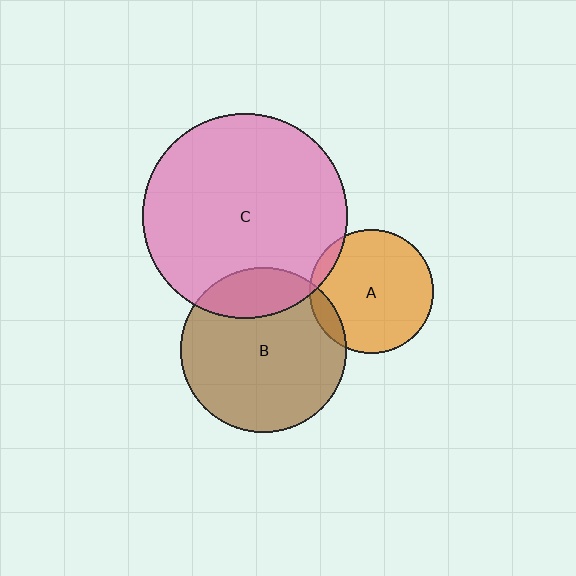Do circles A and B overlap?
Yes.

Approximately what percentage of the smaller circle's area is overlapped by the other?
Approximately 10%.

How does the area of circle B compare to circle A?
Approximately 1.8 times.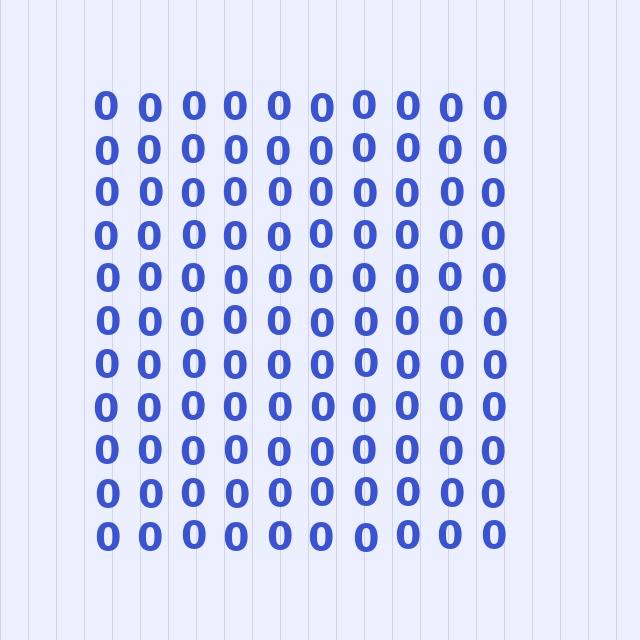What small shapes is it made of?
It is made of small digit 0's.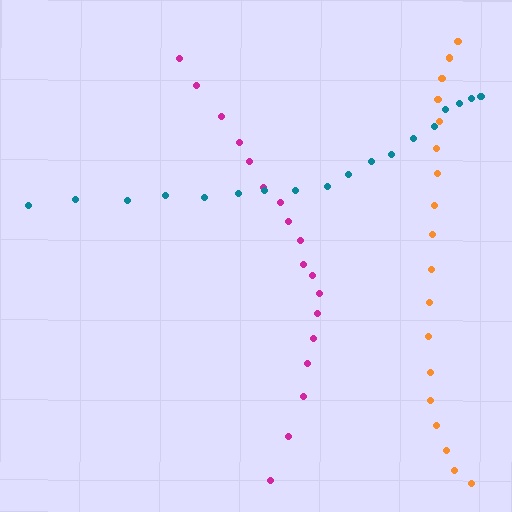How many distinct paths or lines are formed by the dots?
There are 3 distinct paths.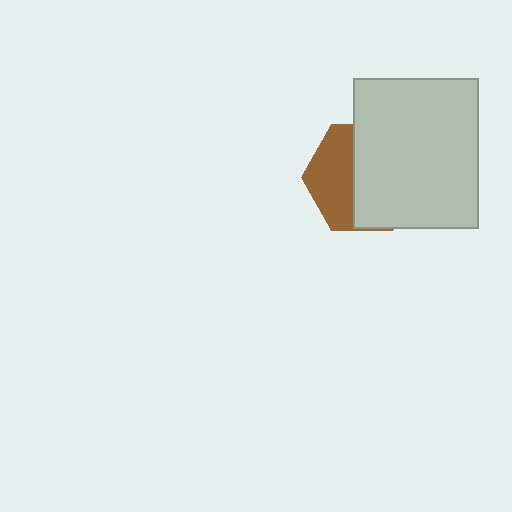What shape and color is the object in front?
The object in front is a light gray rectangle.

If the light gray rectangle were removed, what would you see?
You would see the complete brown hexagon.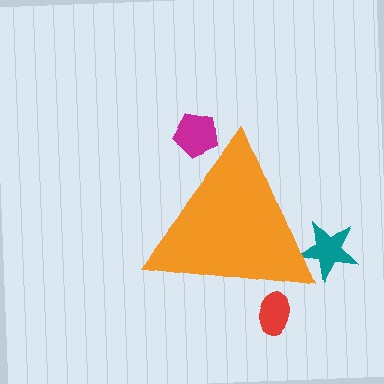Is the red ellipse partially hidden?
Yes, the red ellipse is partially hidden behind the orange triangle.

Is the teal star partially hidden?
Yes, the teal star is partially hidden behind the orange triangle.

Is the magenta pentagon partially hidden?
Yes, the magenta pentagon is partially hidden behind the orange triangle.